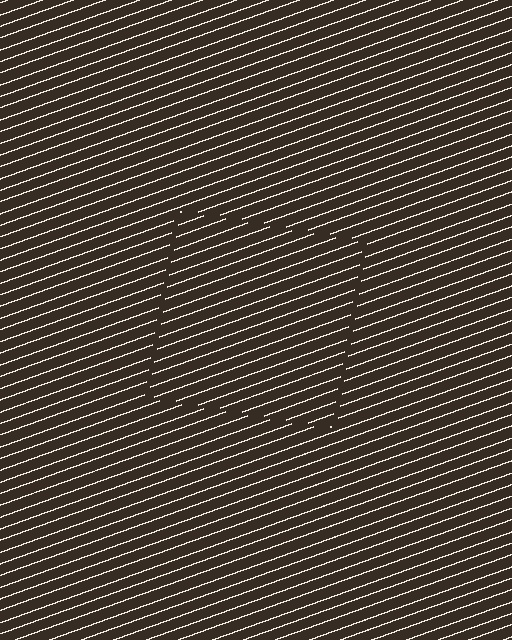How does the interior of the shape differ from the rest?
The interior of the shape contains the same grating, shifted by half a period — the contour is defined by the phase discontinuity where line-ends from the inner and outer gratings abut.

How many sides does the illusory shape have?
4 sides — the line-ends trace a square.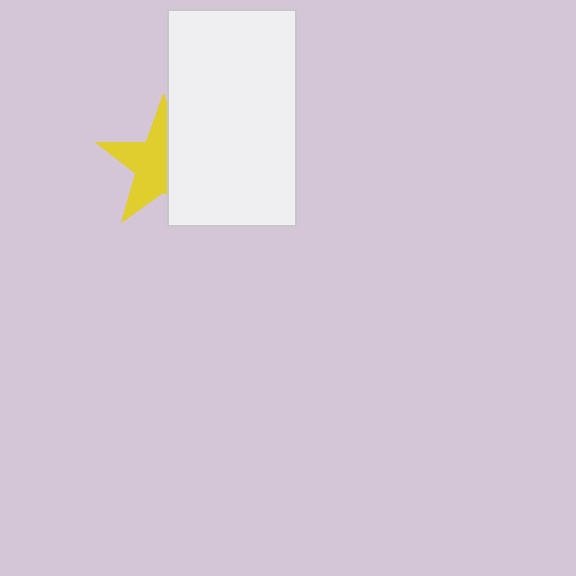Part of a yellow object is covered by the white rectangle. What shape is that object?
It is a star.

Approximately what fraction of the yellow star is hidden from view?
Roughly 43% of the yellow star is hidden behind the white rectangle.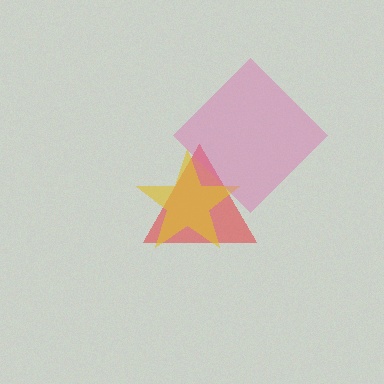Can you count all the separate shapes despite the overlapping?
Yes, there are 3 separate shapes.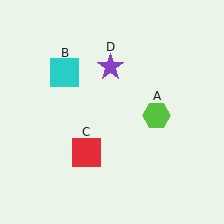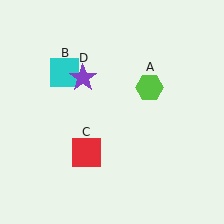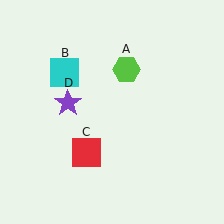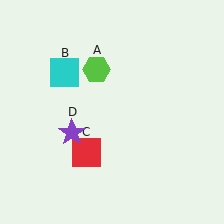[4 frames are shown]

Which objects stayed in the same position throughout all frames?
Cyan square (object B) and red square (object C) remained stationary.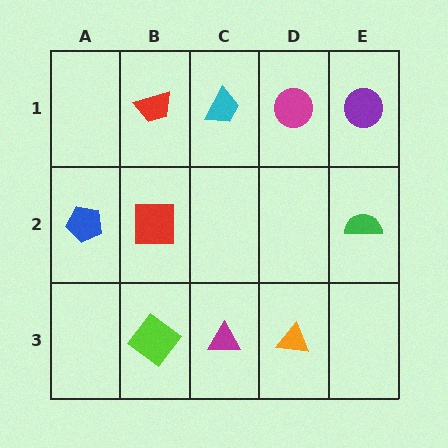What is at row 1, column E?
A purple circle.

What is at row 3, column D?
An orange triangle.